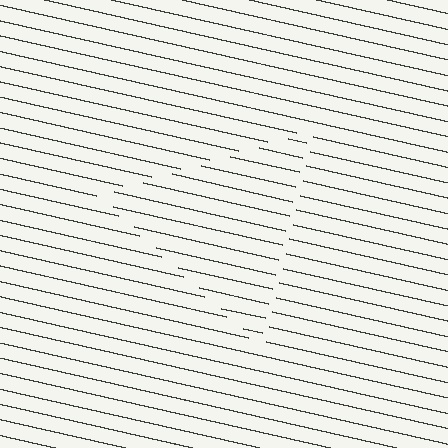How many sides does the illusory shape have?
3 sides — the line-ends trace a triangle.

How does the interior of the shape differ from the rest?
The interior of the shape contains the same grating, shifted by half a period — the contour is defined by the phase discontinuity where line-ends from the inner and outer gratings abut.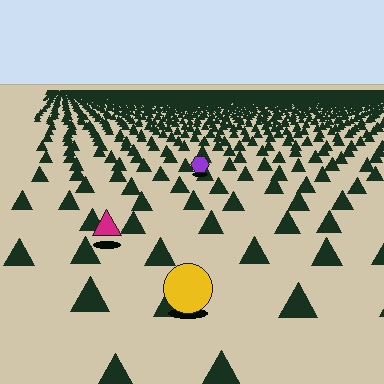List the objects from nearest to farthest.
From nearest to farthest: the yellow circle, the magenta triangle, the purple hexagon.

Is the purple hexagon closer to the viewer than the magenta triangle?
No. The magenta triangle is closer — you can tell from the texture gradient: the ground texture is coarser near it.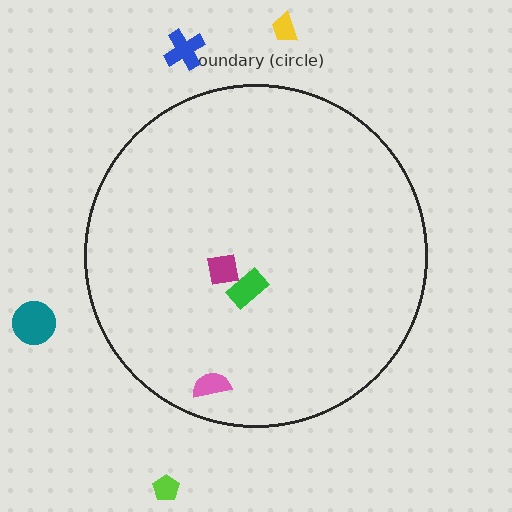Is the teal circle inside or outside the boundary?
Outside.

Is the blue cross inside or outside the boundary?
Outside.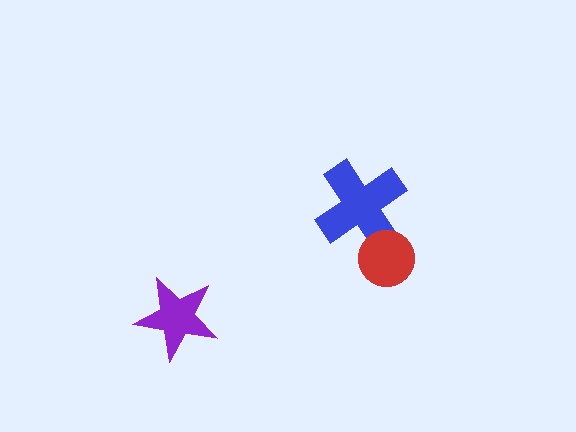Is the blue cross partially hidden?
Yes, it is partially covered by another shape.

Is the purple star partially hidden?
No, no other shape covers it.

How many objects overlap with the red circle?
1 object overlaps with the red circle.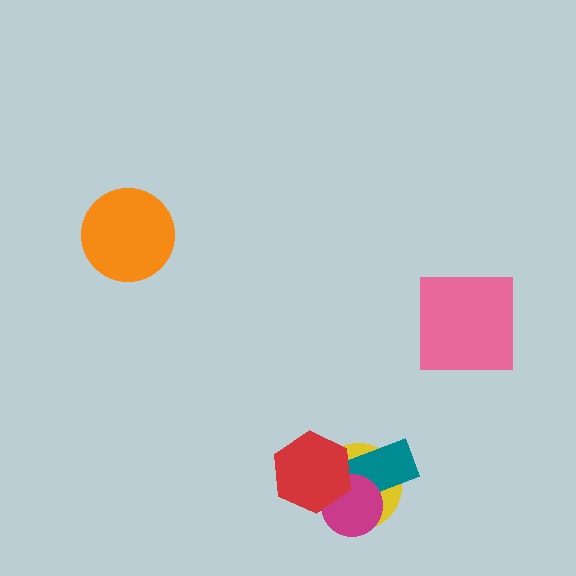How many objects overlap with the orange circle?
0 objects overlap with the orange circle.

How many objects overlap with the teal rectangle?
2 objects overlap with the teal rectangle.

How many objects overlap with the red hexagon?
2 objects overlap with the red hexagon.